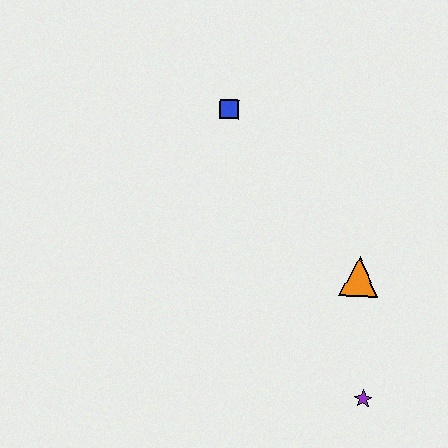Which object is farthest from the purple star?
The blue square is farthest from the purple star.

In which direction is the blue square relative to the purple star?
The blue square is above the purple star.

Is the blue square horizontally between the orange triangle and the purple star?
No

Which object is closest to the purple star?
The orange triangle is closest to the purple star.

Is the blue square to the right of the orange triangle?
No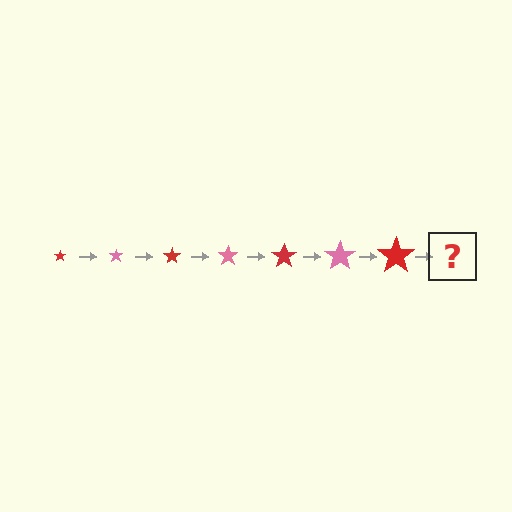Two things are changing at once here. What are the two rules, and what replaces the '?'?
The two rules are that the star grows larger each step and the color cycles through red and pink. The '?' should be a pink star, larger than the previous one.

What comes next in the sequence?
The next element should be a pink star, larger than the previous one.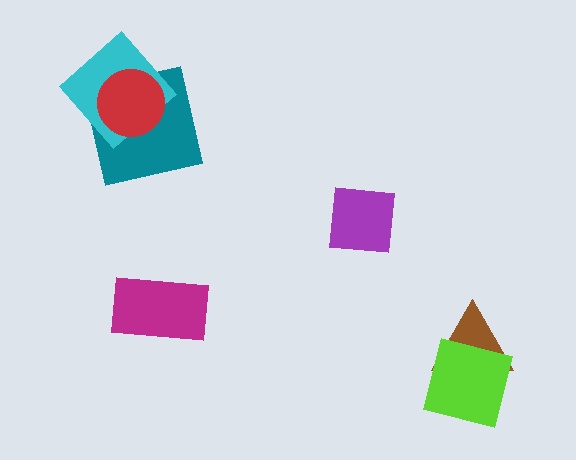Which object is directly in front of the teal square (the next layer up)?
The cyan diamond is directly in front of the teal square.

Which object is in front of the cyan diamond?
The red circle is in front of the cyan diamond.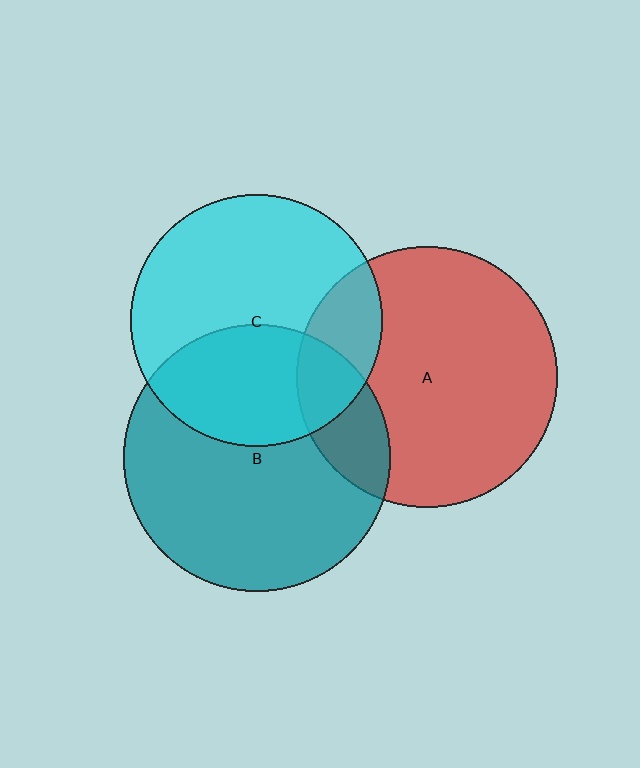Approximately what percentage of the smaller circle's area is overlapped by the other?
Approximately 40%.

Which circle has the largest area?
Circle B (teal).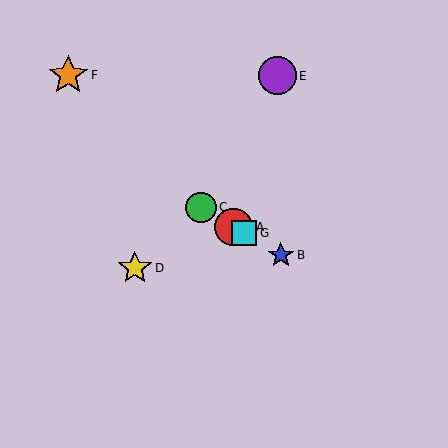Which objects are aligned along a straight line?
Objects A, B, C, G are aligned along a straight line.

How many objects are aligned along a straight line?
4 objects (A, B, C, G) are aligned along a straight line.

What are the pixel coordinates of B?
Object B is at (281, 255).